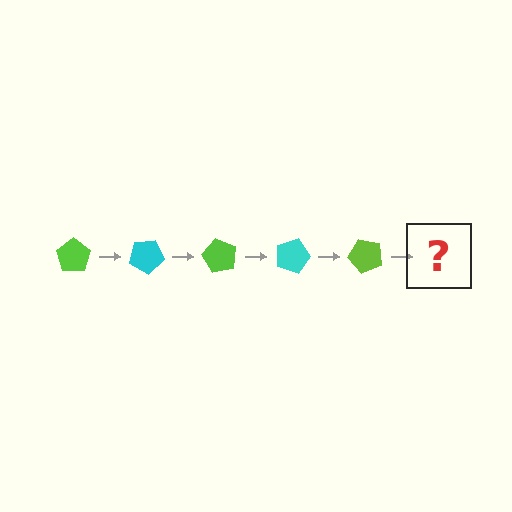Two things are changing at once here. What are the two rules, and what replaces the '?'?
The two rules are that it rotates 30 degrees each step and the color cycles through lime and cyan. The '?' should be a cyan pentagon, rotated 150 degrees from the start.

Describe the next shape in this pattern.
It should be a cyan pentagon, rotated 150 degrees from the start.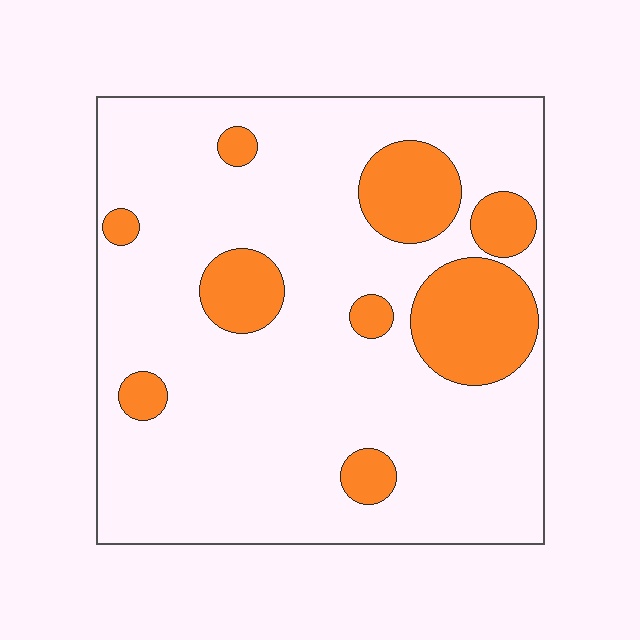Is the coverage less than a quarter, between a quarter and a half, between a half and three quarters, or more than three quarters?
Less than a quarter.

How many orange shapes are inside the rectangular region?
9.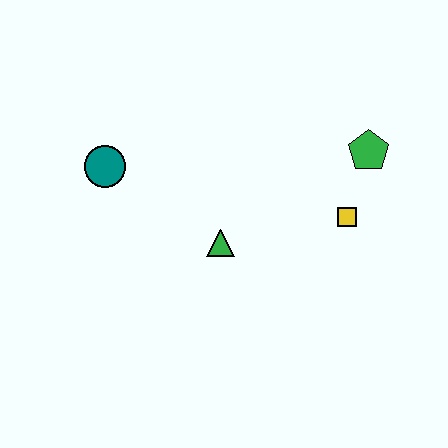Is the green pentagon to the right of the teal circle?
Yes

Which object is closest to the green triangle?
The yellow square is closest to the green triangle.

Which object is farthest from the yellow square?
The teal circle is farthest from the yellow square.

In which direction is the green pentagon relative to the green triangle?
The green pentagon is to the right of the green triangle.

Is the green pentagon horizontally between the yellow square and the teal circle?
No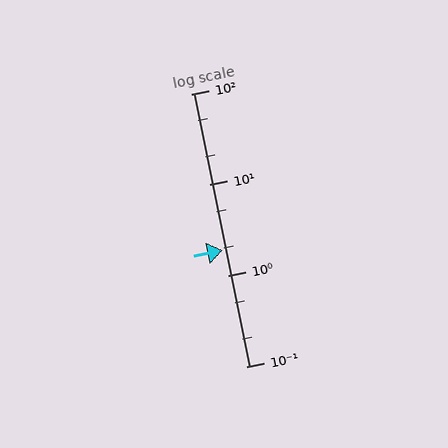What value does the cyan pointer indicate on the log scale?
The pointer indicates approximately 1.9.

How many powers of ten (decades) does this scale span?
The scale spans 3 decades, from 0.1 to 100.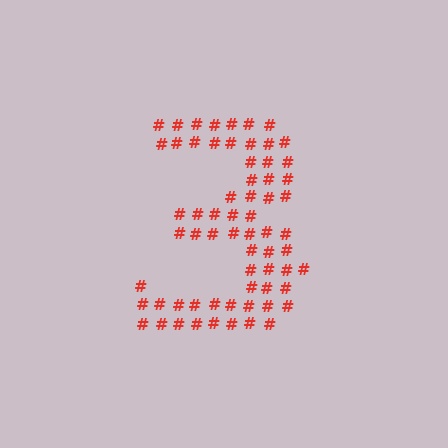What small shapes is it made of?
It is made of small hash symbols.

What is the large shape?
The large shape is the digit 3.